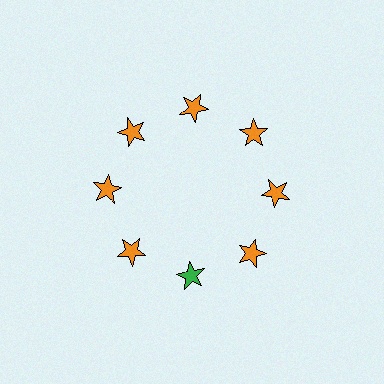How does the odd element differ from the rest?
It has a different color: green instead of orange.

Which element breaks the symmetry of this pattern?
The green star at roughly the 6 o'clock position breaks the symmetry. All other shapes are orange stars.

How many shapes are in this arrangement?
There are 8 shapes arranged in a ring pattern.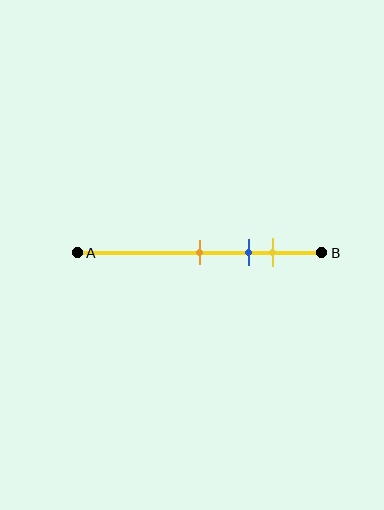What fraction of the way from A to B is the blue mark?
The blue mark is approximately 70% (0.7) of the way from A to B.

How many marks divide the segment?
There are 3 marks dividing the segment.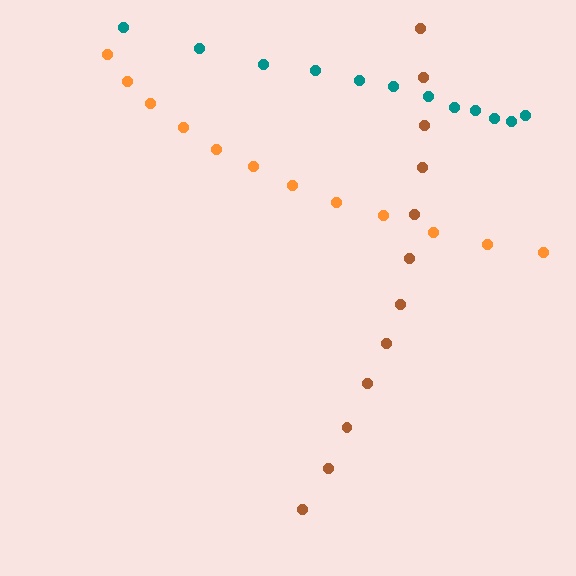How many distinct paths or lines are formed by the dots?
There are 3 distinct paths.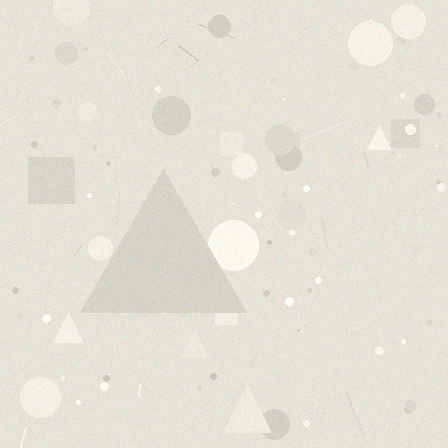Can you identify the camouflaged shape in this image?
The camouflaged shape is a triangle.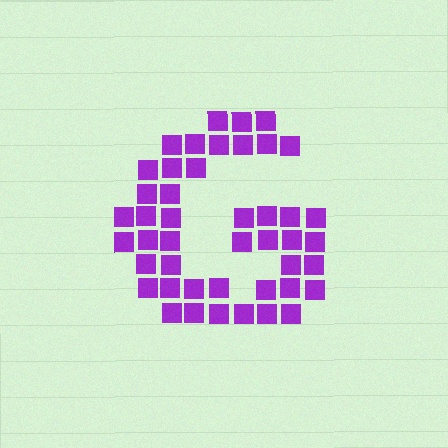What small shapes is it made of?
It is made of small squares.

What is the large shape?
The large shape is the letter G.